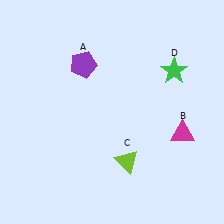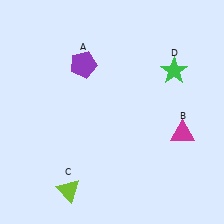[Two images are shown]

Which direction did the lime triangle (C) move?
The lime triangle (C) moved left.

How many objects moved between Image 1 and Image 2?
1 object moved between the two images.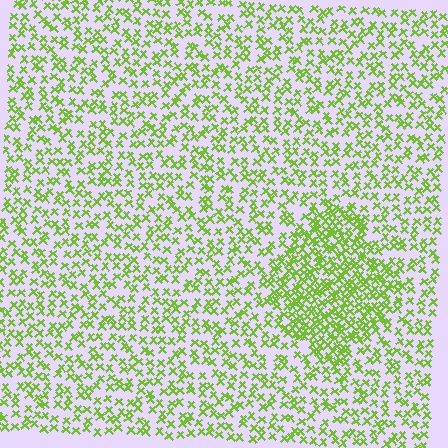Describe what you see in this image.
The image contains small lime elements arranged at two different densities. A diamond-shaped region is visible where the elements are more densely packed than the surrounding area.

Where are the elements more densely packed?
The elements are more densely packed inside the diamond boundary.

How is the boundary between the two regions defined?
The boundary is defined by a change in element density (approximately 2.0x ratio). All elements are the same color, size, and shape.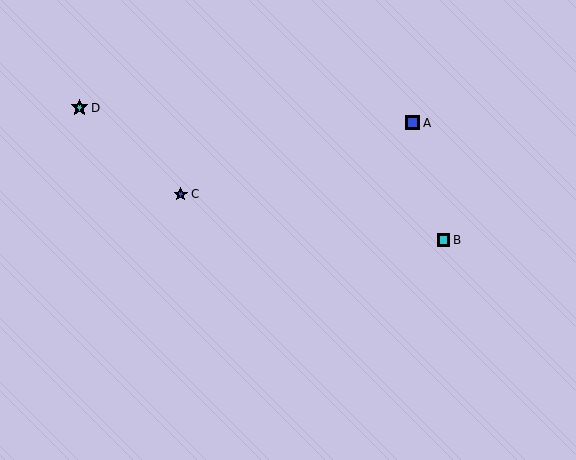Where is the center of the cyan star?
The center of the cyan star is at (80, 108).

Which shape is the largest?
The cyan star (labeled D) is the largest.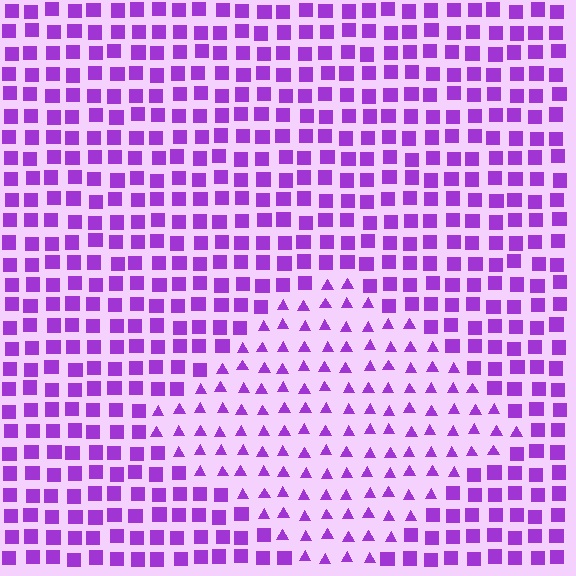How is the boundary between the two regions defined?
The boundary is defined by a change in element shape: triangles inside vs. squares outside. All elements share the same color and spacing.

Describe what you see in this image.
The image is filled with small purple elements arranged in a uniform grid. A diamond-shaped region contains triangles, while the surrounding area contains squares. The boundary is defined purely by the change in element shape.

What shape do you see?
I see a diamond.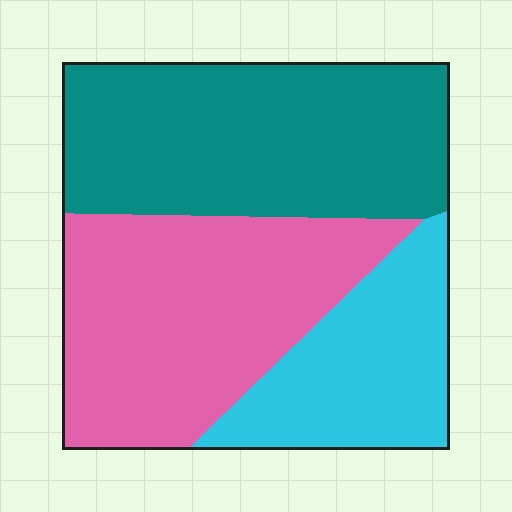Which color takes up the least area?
Cyan, at roughly 20%.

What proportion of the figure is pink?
Pink takes up between a quarter and a half of the figure.